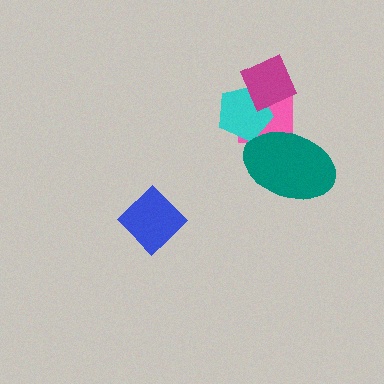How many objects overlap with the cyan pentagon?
3 objects overlap with the cyan pentagon.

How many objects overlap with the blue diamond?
0 objects overlap with the blue diamond.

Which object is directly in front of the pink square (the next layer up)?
The cyan pentagon is directly in front of the pink square.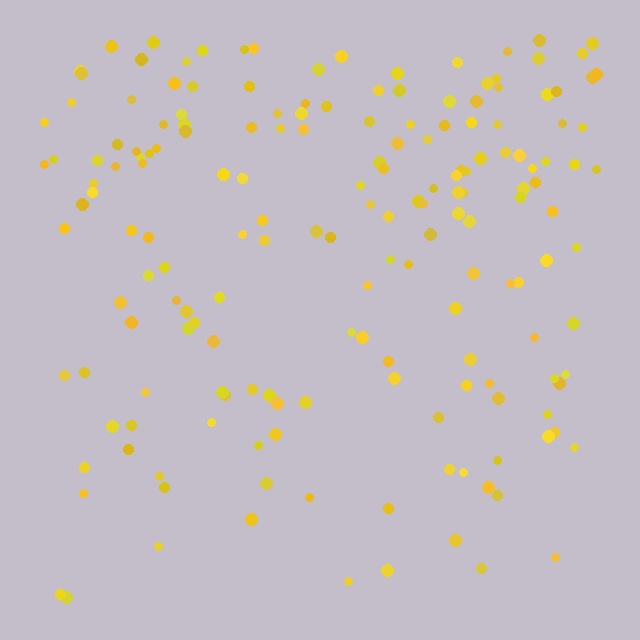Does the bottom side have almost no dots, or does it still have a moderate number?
Still a moderate number, just noticeably fewer than the top.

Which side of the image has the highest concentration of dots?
The top.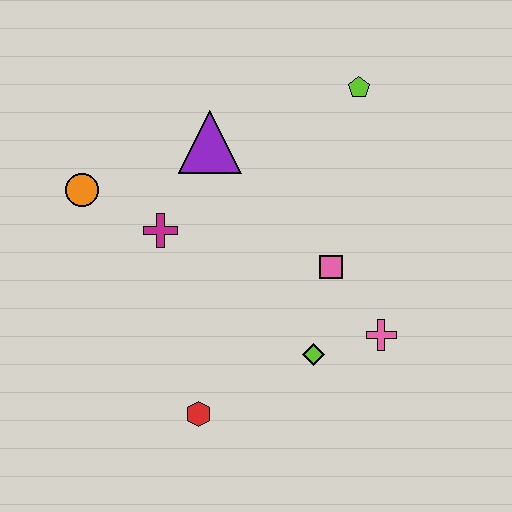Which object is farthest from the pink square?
The orange circle is farthest from the pink square.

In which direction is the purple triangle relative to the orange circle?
The purple triangle is to the right of the orange circle.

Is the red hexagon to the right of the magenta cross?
Yes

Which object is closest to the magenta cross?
The orange circle is closest to the magenta cross.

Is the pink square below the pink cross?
No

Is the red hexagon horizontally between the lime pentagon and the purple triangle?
No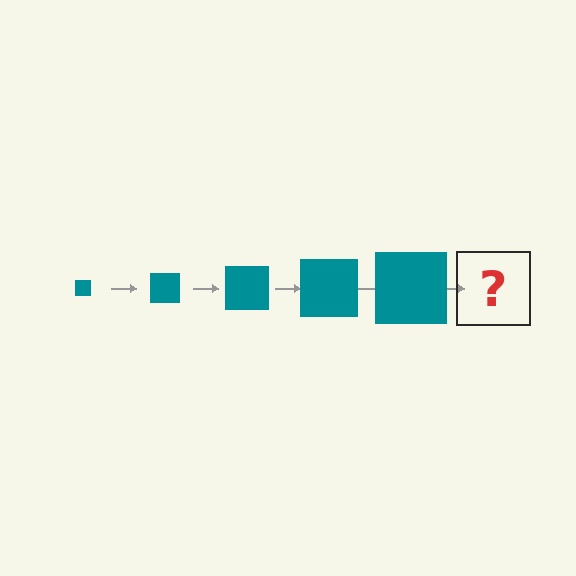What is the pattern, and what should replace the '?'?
The pattern is that the square gets progressively larger each step. The '?' should be a teal square, larger than the previous one.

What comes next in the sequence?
The next element should be a teal square, larger than the previous one.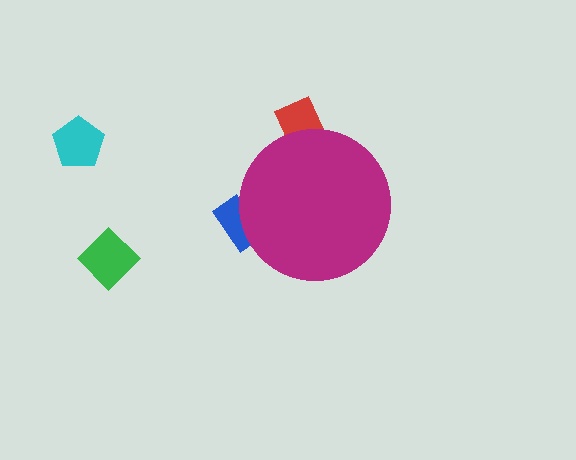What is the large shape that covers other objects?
A magenta circle.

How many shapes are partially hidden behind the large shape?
2 shapes are partially hidden.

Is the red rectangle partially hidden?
Yes, the red rectangle is partially hidden behind the magenta circle.